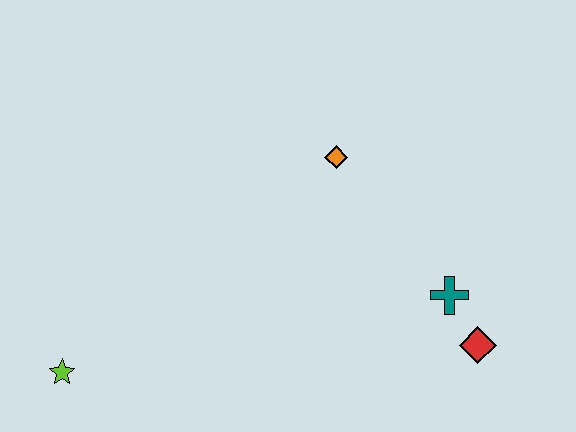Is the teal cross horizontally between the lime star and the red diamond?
Yes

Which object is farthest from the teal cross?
The lime star is farthest from the teal cross.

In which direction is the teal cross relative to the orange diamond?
The teal cross is below the orange diamond.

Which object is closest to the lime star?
The orange diamond is closest to the lime star.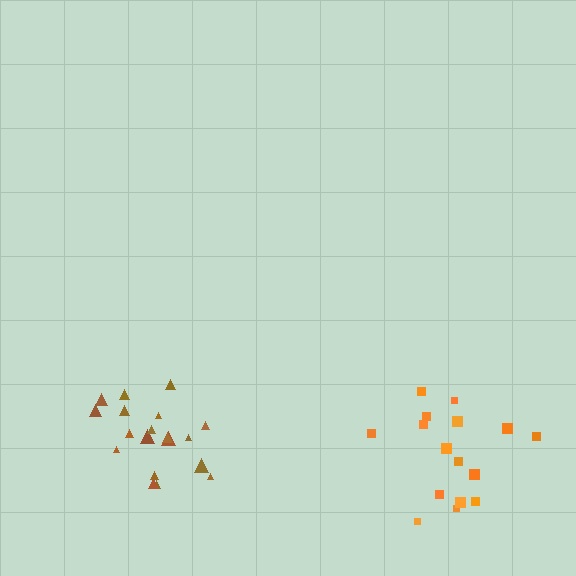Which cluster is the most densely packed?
Brown.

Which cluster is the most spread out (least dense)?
Orange.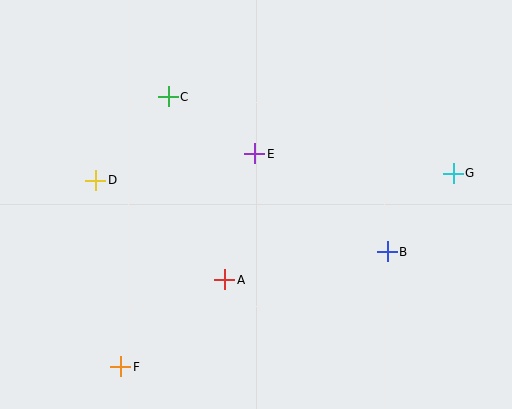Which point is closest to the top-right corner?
Point G is closest to the top-right corner.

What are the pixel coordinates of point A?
Point A is at (225, 280).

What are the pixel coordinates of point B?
Point B is at (387, 252).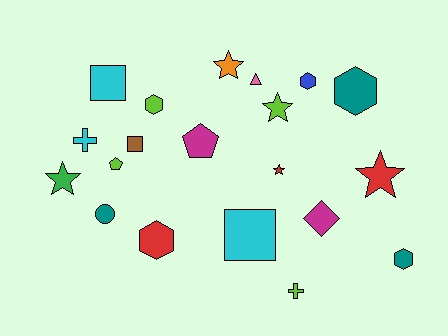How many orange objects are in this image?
There is 1 orange object.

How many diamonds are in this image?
There is 1 diamond.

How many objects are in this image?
There are 20 objects.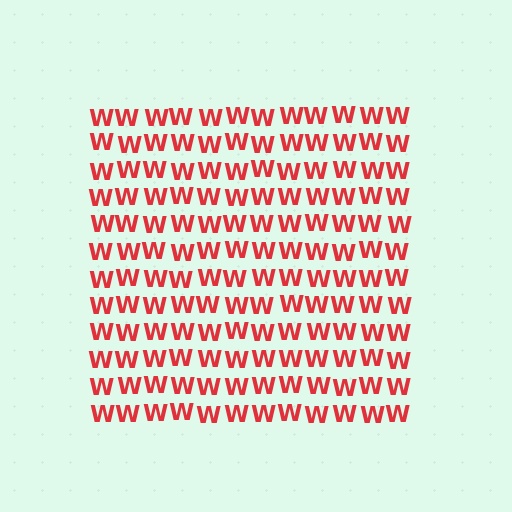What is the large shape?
The large shape is a square.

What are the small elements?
The small elements are letter W's.